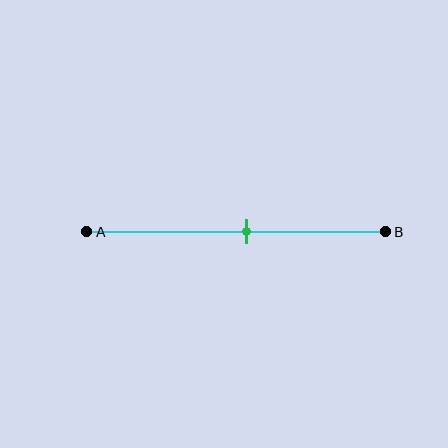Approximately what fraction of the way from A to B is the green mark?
The green mark is approximately 55% of the way from A to B.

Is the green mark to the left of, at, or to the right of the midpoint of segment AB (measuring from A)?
The green mark is to the right of the midpoint of segment AB.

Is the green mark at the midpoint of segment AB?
No, the mark is at about 55% from A, not at the 50% midpoint.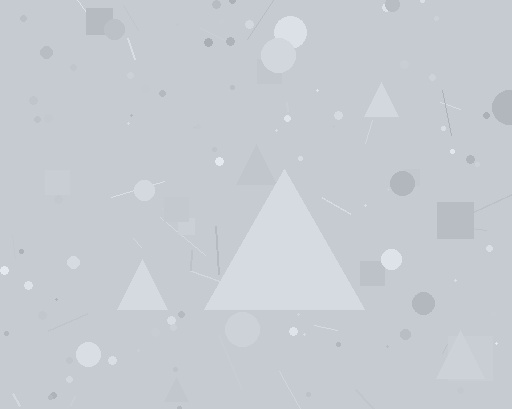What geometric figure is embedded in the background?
A triangle is embedded in the background.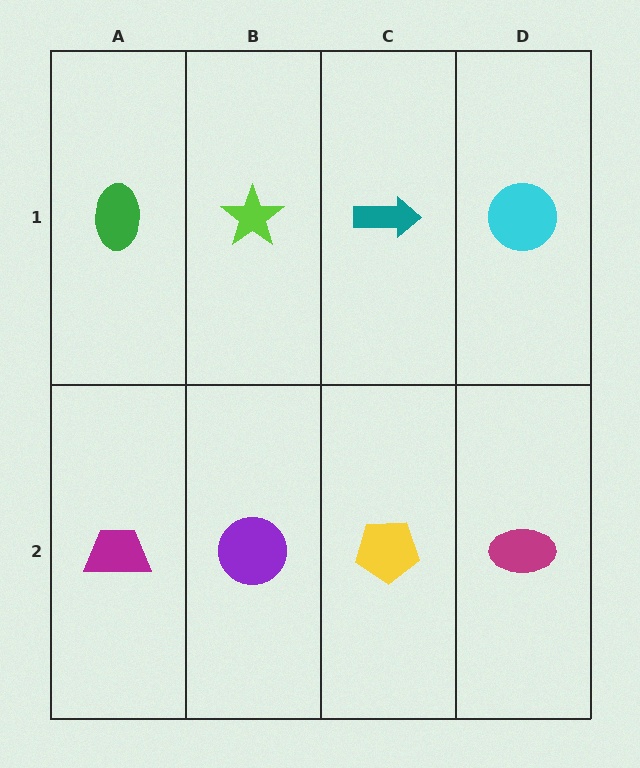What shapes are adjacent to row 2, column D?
A cyan circle (row 1, column D), a yellow pentagon (row 2, column C).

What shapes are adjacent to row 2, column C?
A teal arrow (row 1, column C), a purple circle (row 2, column B), a magenta ellipse (row 2, column D).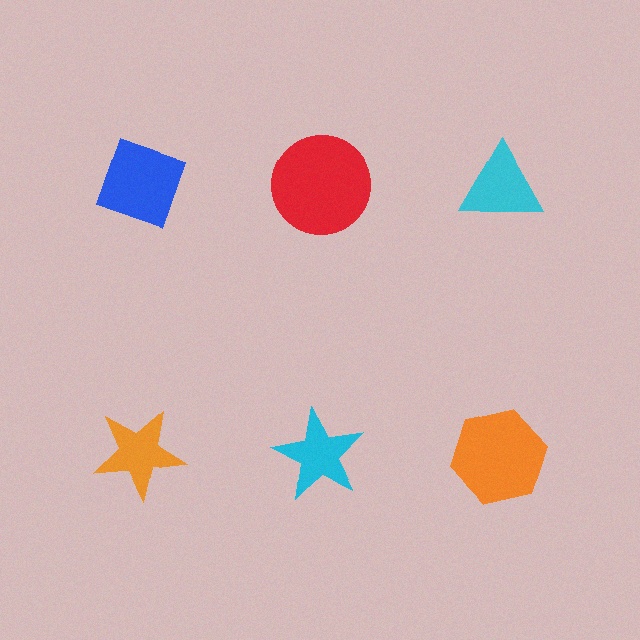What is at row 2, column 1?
An orange star.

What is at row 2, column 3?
An orange hexagon.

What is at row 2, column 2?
A cyan star.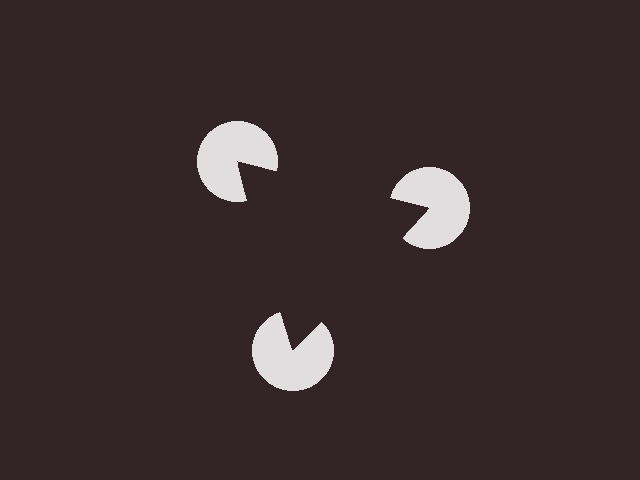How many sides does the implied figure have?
3 sides.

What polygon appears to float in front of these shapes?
An illusory triangle — its edges are inferred from the aligned wedge cuts in the pac-man discs, not physically drawn.